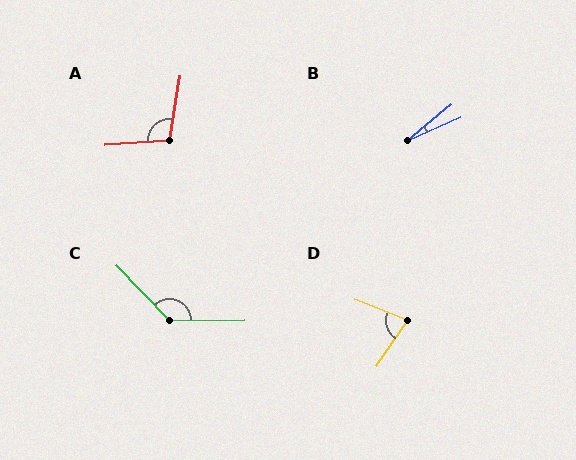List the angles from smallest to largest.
B (16°), D (78°), A (103°), C (133°).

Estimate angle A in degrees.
Approximately 103 degrees.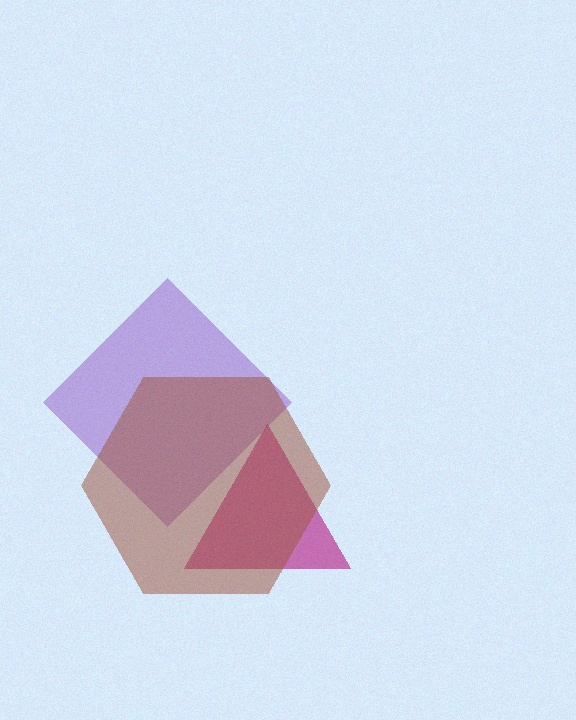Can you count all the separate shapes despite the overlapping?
Yes, there are 3 separate shapes.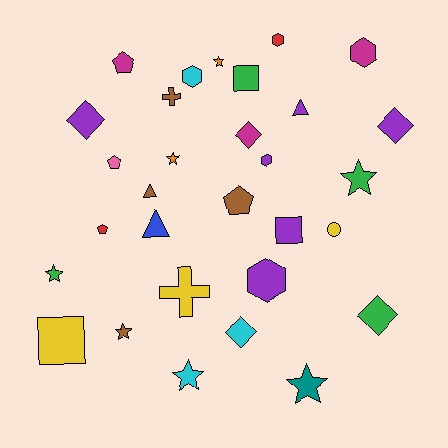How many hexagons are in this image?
There are 5 hexagons.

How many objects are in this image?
There are 30 objects.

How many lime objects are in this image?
There are no lime objects.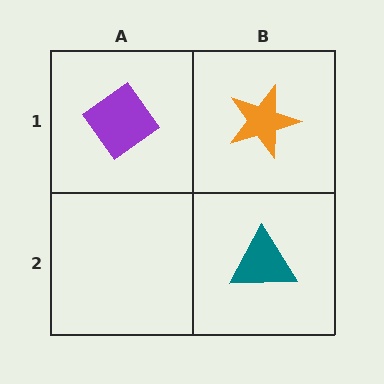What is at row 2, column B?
A teal triangle.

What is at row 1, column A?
A purple diamond.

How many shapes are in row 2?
1 shape.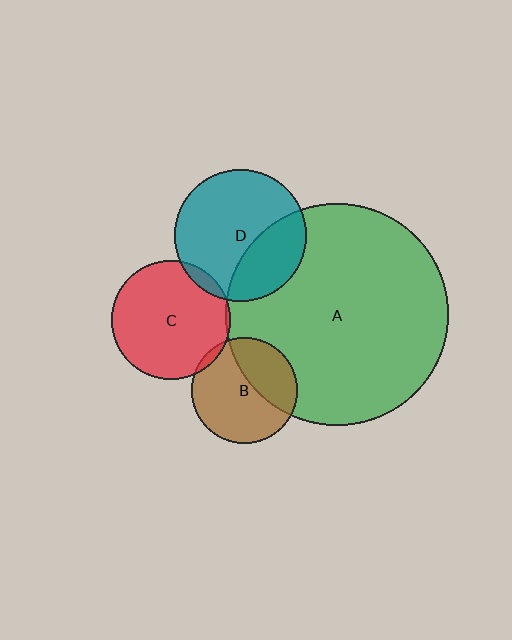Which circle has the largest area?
Circle A (green).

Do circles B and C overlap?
Yes.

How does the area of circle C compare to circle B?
Approximately 1.3 times.